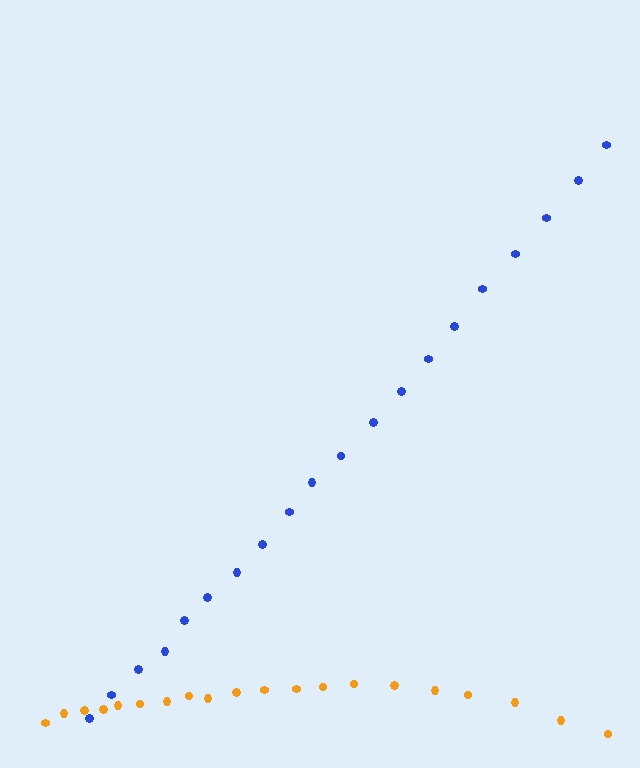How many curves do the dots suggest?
There are 2 distinct paths.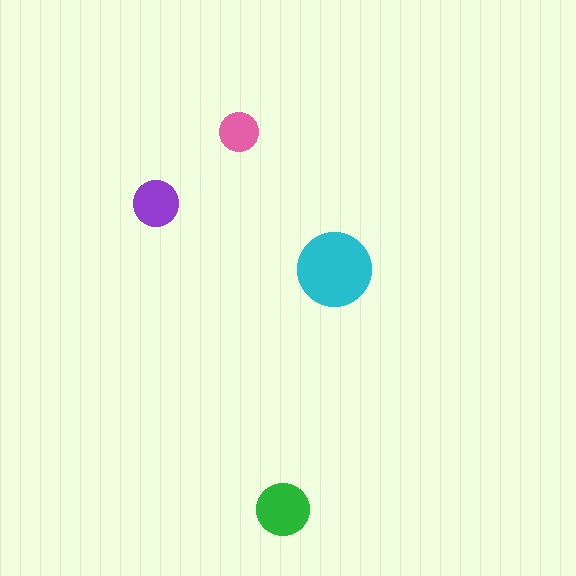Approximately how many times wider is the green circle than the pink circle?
About 1.5 times wider.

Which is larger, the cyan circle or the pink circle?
The cyan one.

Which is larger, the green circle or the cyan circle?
The cyan one.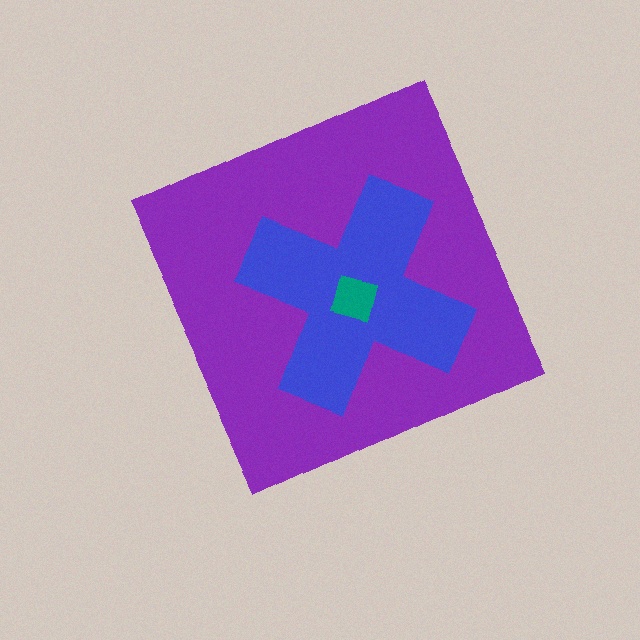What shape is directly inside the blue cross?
The teal square.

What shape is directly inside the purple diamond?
The blue cross.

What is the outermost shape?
The purple diamond.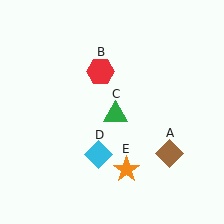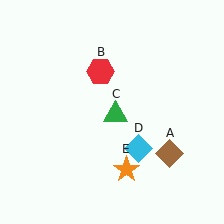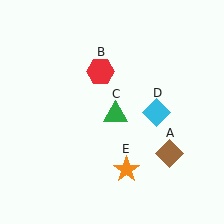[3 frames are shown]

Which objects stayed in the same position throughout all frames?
Brown diamond (object A) and red hexagon (object B) and green triangle (object C) and orange star (object E) remained stationary.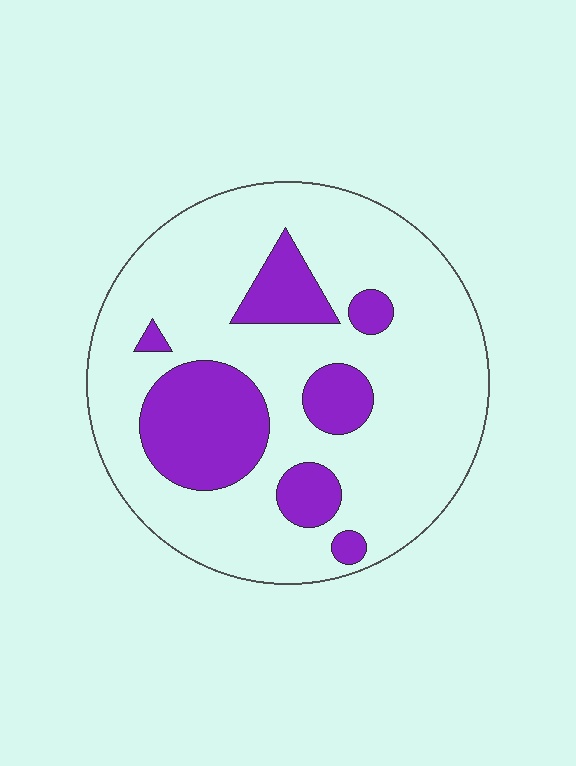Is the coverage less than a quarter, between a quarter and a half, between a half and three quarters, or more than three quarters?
Less than a quarter.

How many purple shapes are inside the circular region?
7.